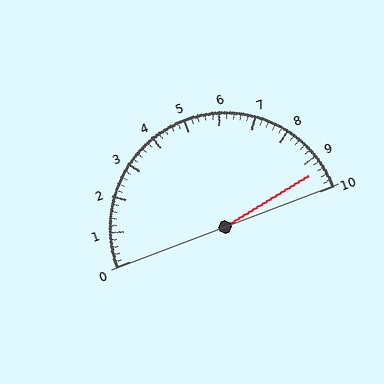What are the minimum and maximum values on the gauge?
The gauge ranges from 0 to 10.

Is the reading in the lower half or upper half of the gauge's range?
The reading is in the upper half of the range (0 to 10).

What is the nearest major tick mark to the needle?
The nearest major tick mark is 9.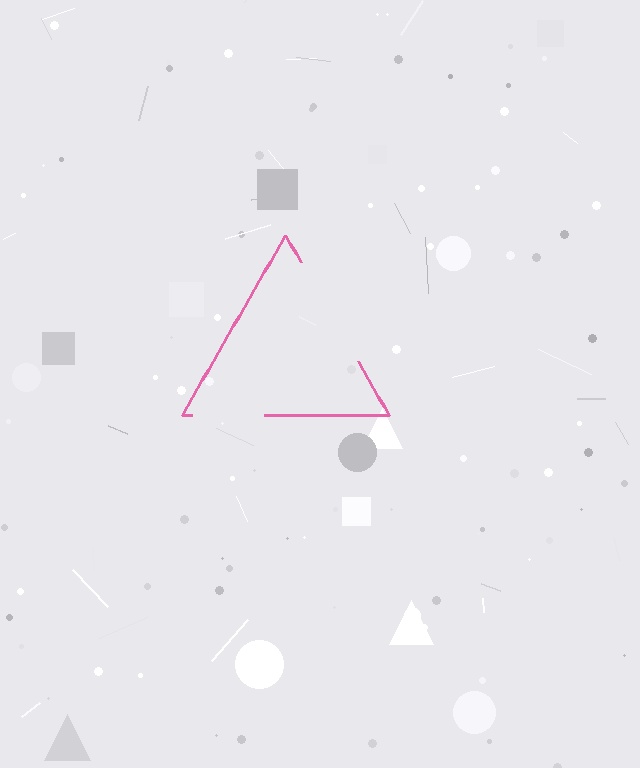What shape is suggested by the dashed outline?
The dashed outline suggests a triangle.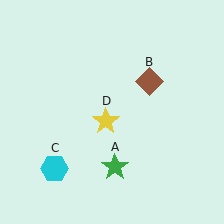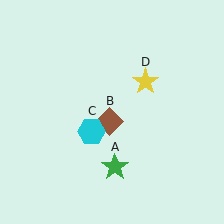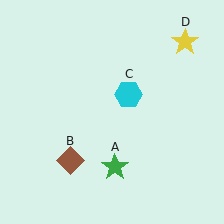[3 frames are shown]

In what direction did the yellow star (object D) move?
The yellow star (object D) moved up and to the right.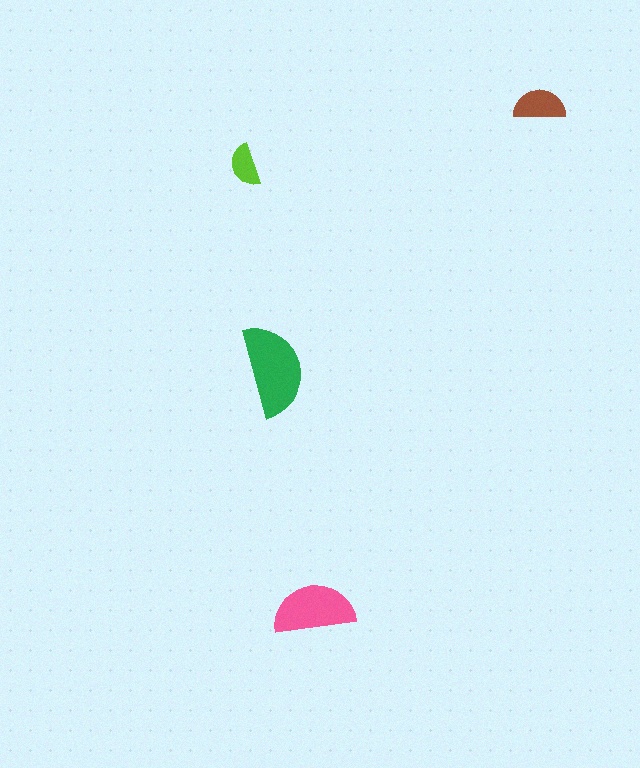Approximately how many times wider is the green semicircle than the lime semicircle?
About 2 times wider.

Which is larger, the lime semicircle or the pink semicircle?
The pink one.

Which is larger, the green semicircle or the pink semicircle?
The green one.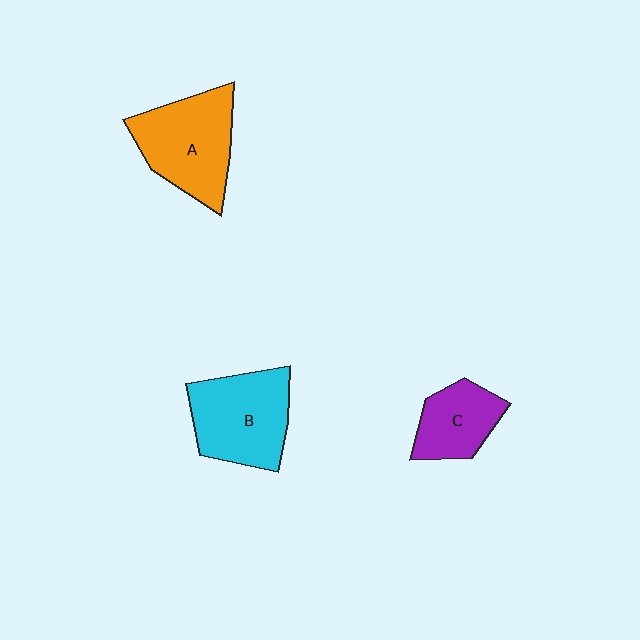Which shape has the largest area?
Shape A (orange).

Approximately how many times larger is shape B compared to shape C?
Approximately 1.6 times.